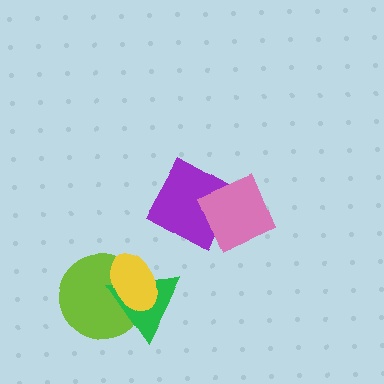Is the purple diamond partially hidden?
Yes, it is partially covered by another shape.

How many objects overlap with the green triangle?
2 objects overlap with the green triangle.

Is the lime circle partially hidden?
Yes, it is partially covered by another shape.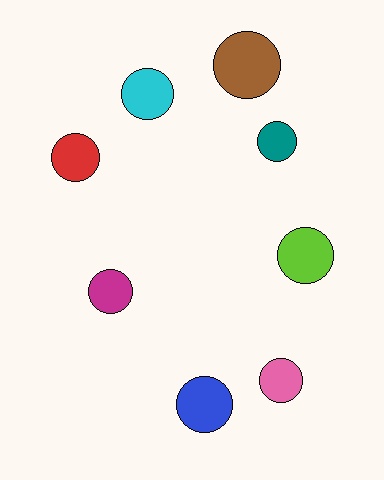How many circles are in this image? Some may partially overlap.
There are 8 circles.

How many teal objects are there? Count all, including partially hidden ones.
There is 1 teal object.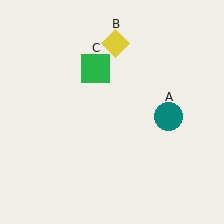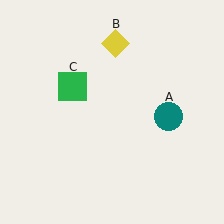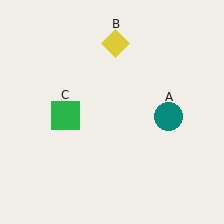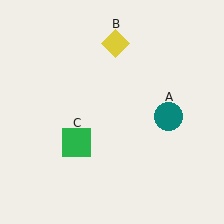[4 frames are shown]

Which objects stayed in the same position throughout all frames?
Teal circle (object A) and yellow diamond (object B) remained stationary.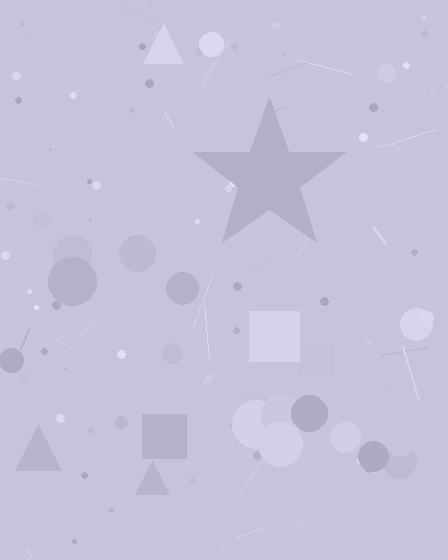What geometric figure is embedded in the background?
A star is embedded in the background.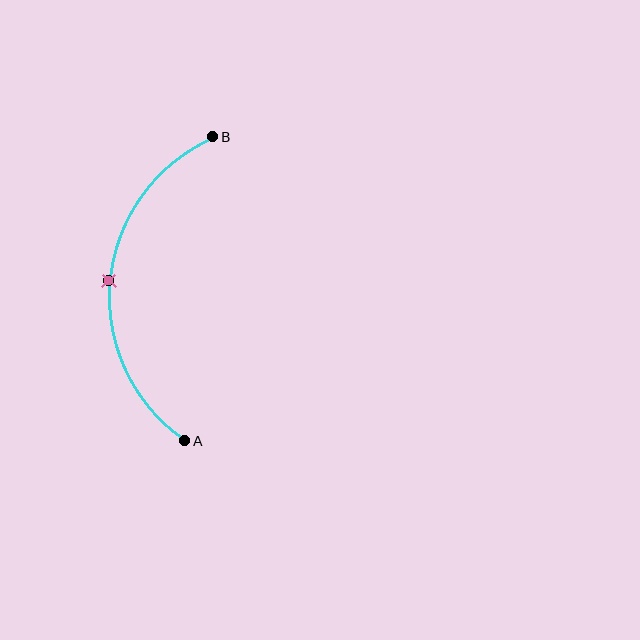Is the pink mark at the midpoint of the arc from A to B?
Yes. The pink mark lies on the arc at equal arc-length from both A and B — it is the arc midpoint.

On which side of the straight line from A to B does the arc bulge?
The arc bulges to the left of the straight line connecting A and B.